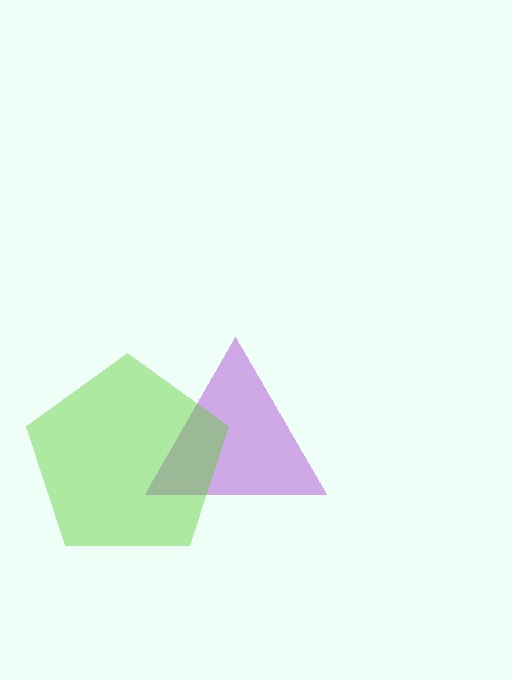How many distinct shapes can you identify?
There are 2 distinct shapes: a purple triangle, a lime pentagon.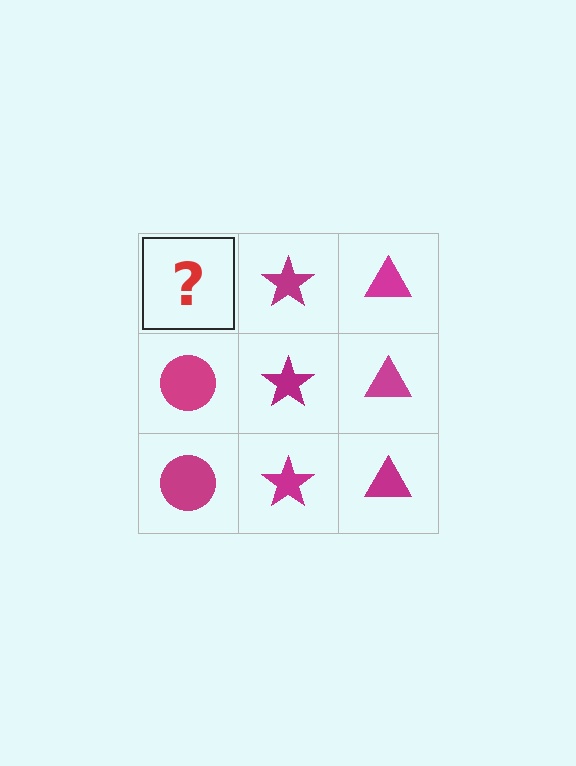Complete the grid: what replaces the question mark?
The question mark should be replaced with a magenta circle.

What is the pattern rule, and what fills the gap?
The rule is that each column has a consistent shape. The gap should be filled with a magenta circle.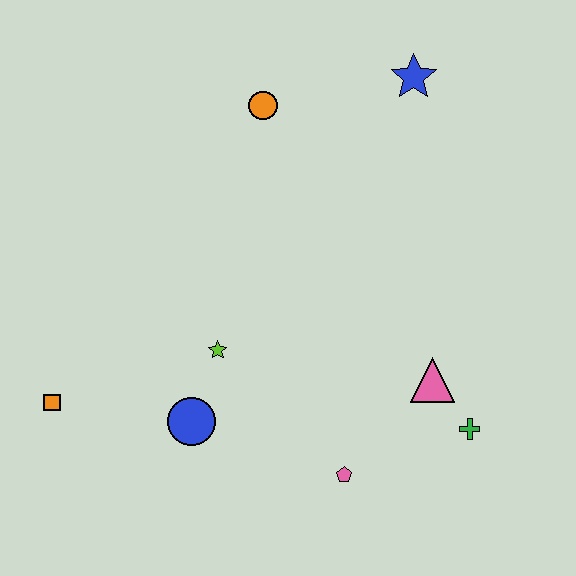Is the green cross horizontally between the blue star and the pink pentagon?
No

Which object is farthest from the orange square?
The blue star is farthest from the orange square.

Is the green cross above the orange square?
No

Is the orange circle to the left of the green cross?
Yes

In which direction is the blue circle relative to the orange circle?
The blue circle is below the orange circle.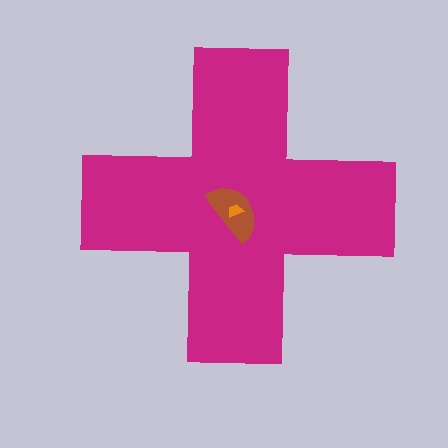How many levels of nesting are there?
3.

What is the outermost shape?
The magenta cross.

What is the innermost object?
The orange trapezoid.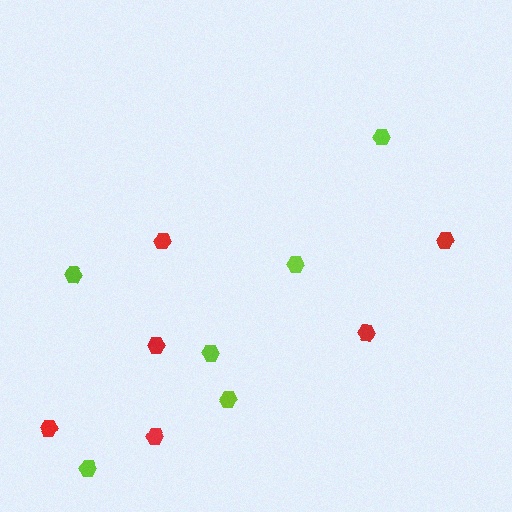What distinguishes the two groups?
There are 2 groups: one group of lime hexagons (6) and one group of red hexagons (6).